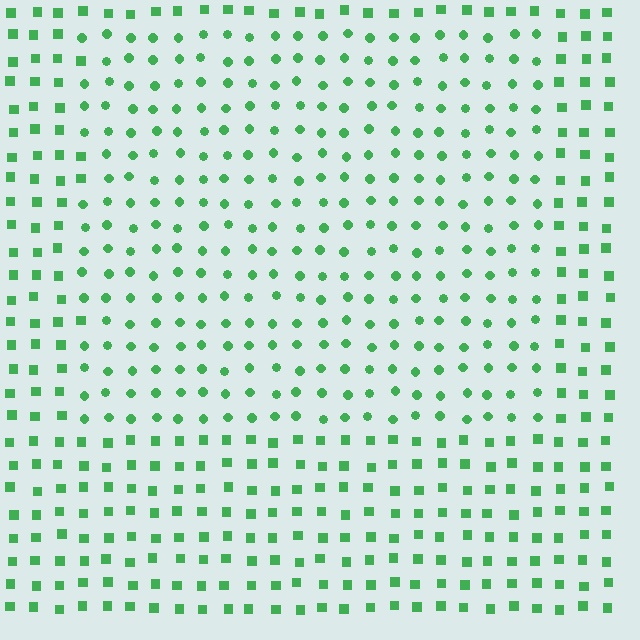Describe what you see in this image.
The image is filled with small green elements arranged in a uniform grid. A rectangle-shaped region contains circles, while the surrounding area contains squares. The boundary is defined purely by the change in element shape.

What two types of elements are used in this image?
The image uses circles inside the rectangle region and squares outside it.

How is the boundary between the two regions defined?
The boundary is defined by a change in element shape: circles inside vs. squares outside. All elements share the same color and spacing.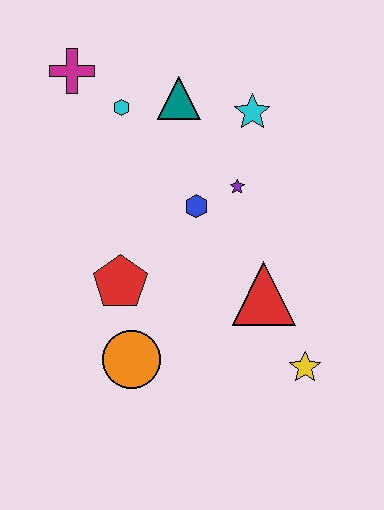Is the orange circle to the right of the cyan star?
No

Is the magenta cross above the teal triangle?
Yes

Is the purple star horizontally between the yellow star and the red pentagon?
Yes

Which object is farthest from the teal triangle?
The yellow star is farthest from the teal triangle.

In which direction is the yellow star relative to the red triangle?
The yellow star is below the red triangle.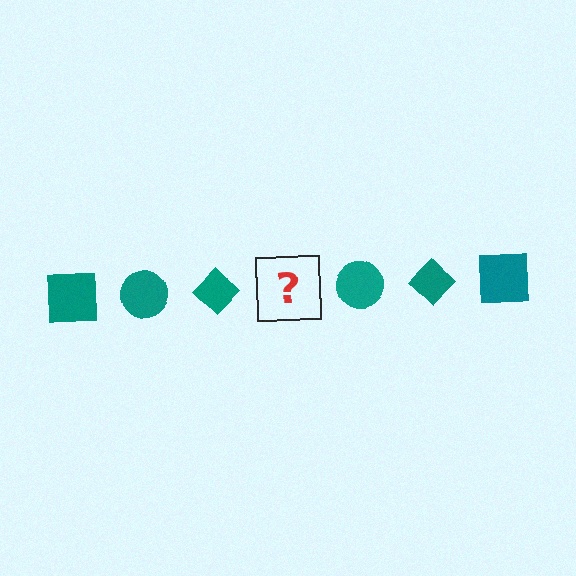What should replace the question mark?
The question mark should be replaced with a teal square.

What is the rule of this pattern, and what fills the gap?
The rule is that the pattern cycles through square, circle, diamond shapes in teal. The gap should be filled with a teal square.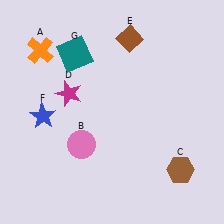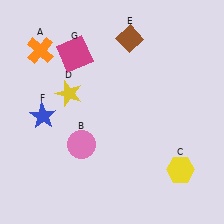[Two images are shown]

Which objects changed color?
C changed from brown to yellow. D changed from magenta to yellow. G changed from teal to magenta.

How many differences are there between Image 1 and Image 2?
There are 3 differences between the two images.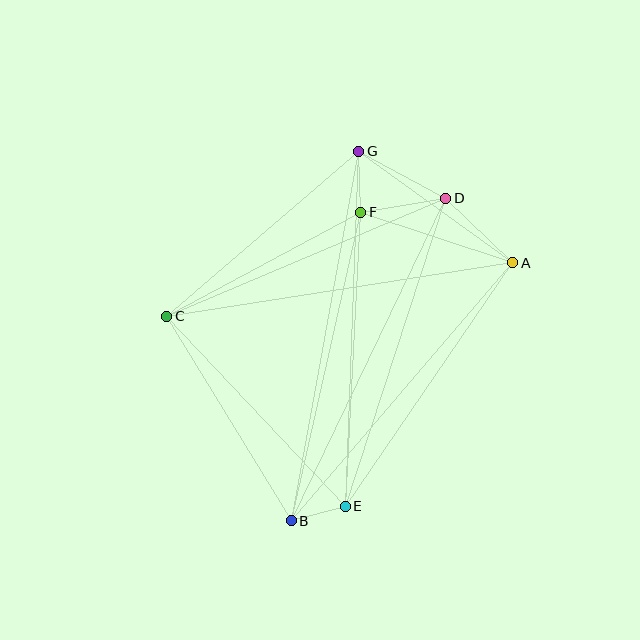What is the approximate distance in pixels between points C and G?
The distance between C and G is approximately 253 pixels.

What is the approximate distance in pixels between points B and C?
The distance between B and C is approximately 239 pixels.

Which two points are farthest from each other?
Points B and G are farthest from each other.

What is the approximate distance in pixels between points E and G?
The distance between E and G is approximately 355 pixels.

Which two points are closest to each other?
Points B and E are closest to each other.